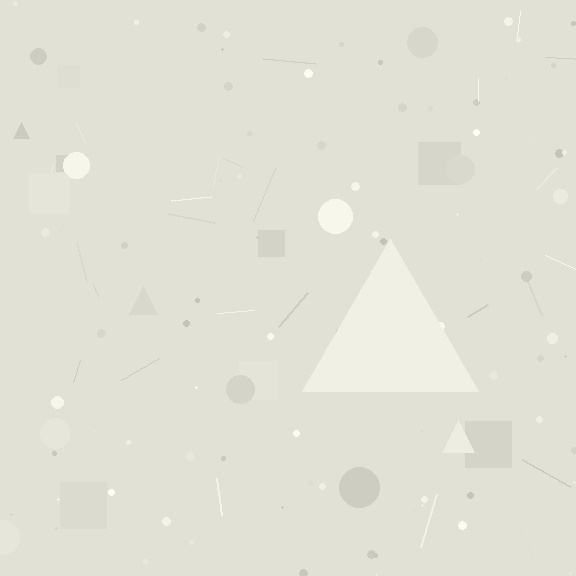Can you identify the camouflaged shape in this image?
The camouflaged shape is a triangle.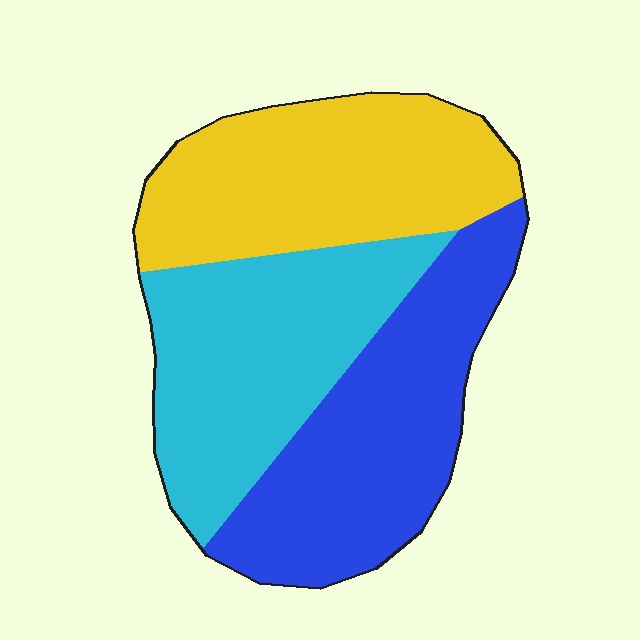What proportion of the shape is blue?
Blue takes up between a third and a half of the shape.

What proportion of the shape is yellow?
Yellow covers roughly 35% of the shape.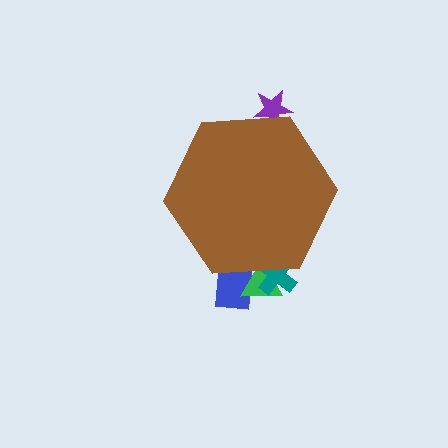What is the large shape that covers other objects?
A brown hexagon.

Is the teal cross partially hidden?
Yes, the teal cross is partially hidden behind the brown hexagon.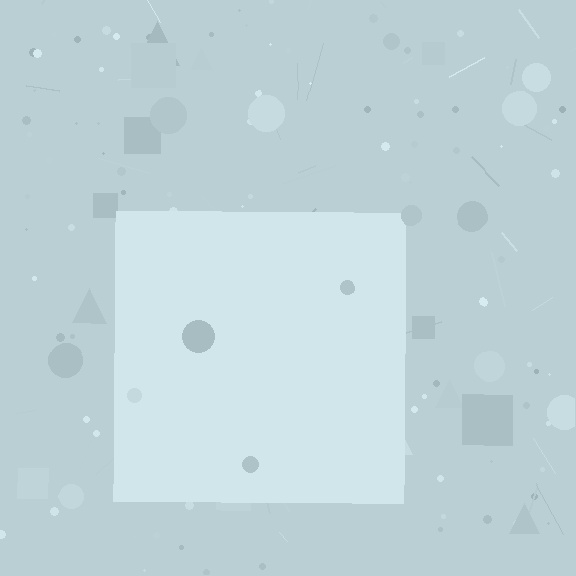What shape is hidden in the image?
A square is hidden in the image.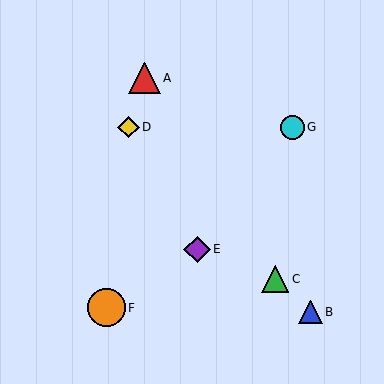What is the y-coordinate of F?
Object F is at y≈308.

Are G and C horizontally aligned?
No, G is at y≈127 and C is at y≈279.